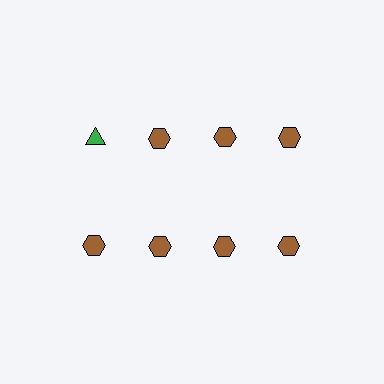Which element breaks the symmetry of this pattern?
The green triangle in the top row, leftmost column breaks the symmetry. All other shapes are brown hexagons.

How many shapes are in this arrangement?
There are 8 shapes arranged in a grid pattern.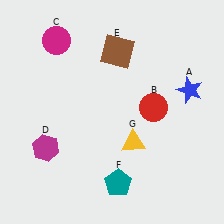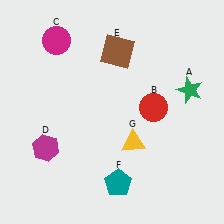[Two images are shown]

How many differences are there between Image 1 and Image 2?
There is 1 difference between the two images.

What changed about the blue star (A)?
In Image 1, A is blue. In Image 2, it changed to green.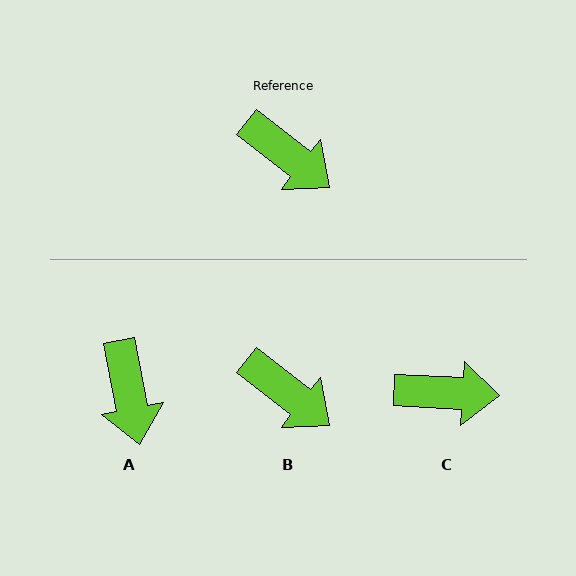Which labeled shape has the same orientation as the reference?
B.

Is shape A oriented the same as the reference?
No, it is off by about 41 degrees.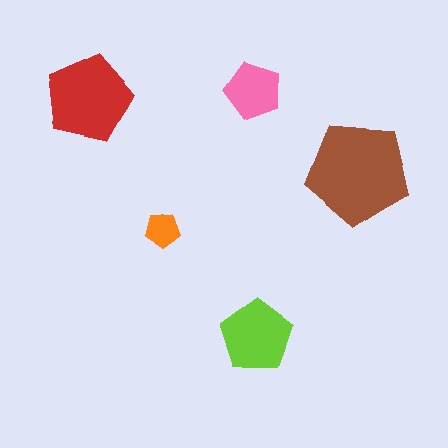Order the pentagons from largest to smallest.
the brown one, the red one, the lime one, the pink one, the orange one.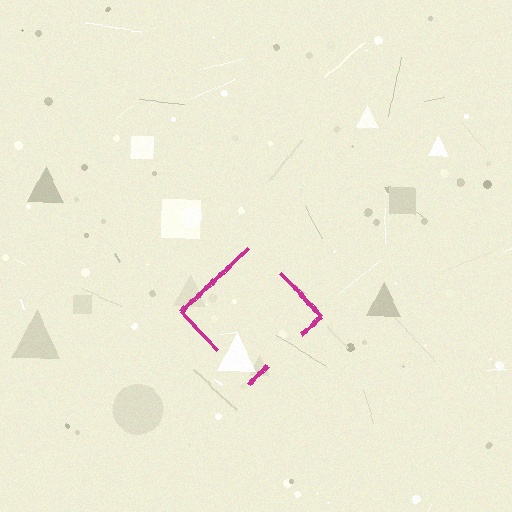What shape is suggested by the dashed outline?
The dashed outline suggests a diamond.